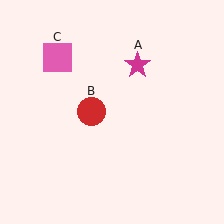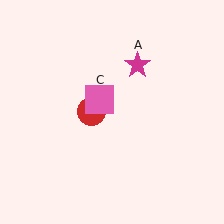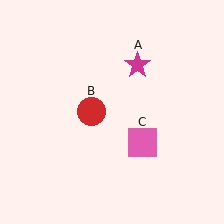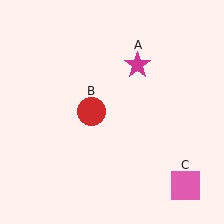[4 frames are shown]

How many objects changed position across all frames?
1 object changed position: pink square (object C).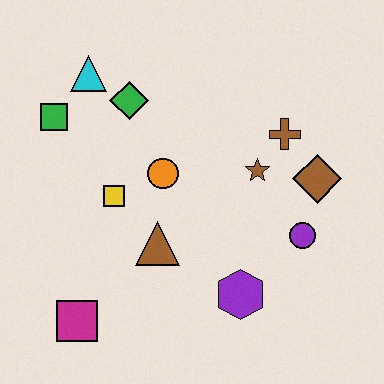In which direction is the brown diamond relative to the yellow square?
The brown diamond is to the right of the yellow square.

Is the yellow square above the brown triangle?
Yes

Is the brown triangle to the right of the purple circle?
No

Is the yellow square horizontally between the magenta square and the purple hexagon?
Yes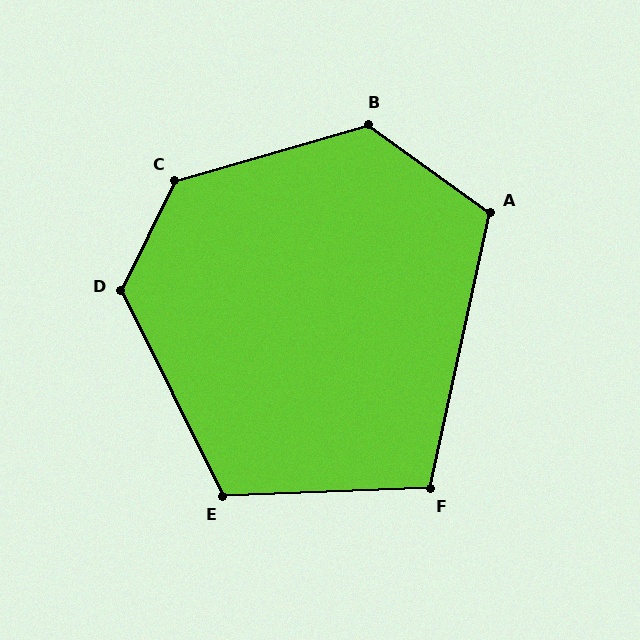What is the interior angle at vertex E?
Approximately 114 degrees (obtuse).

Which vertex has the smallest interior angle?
F, at approximately 104 degrees.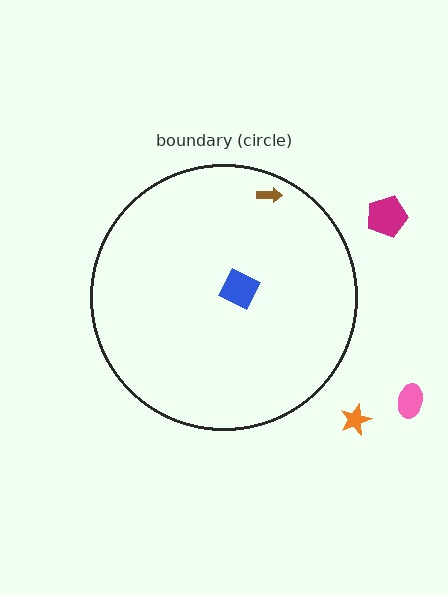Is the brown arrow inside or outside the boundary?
Inside.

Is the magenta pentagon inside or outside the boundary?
Outside.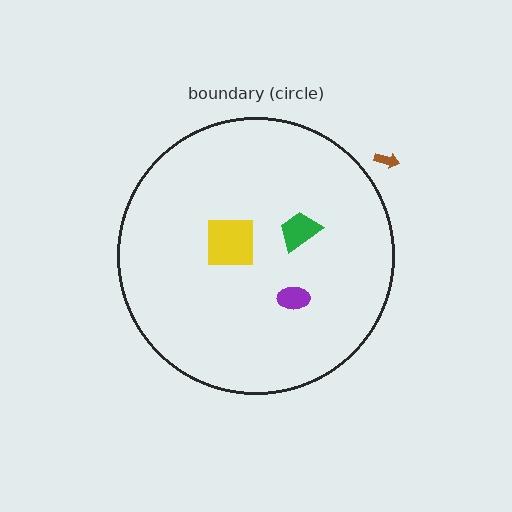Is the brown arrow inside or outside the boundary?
Outside.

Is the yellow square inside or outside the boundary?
Inside.